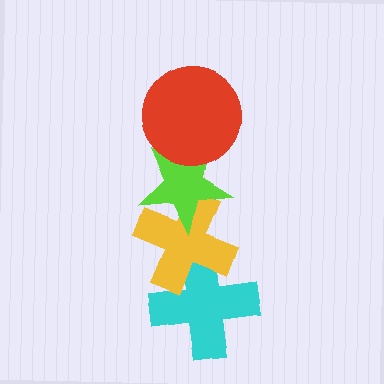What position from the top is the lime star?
The lime star is 2nd from the top.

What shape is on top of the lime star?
The red circle is on top of the lime star.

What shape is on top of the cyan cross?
The yellow cross is on top of the cyan cross.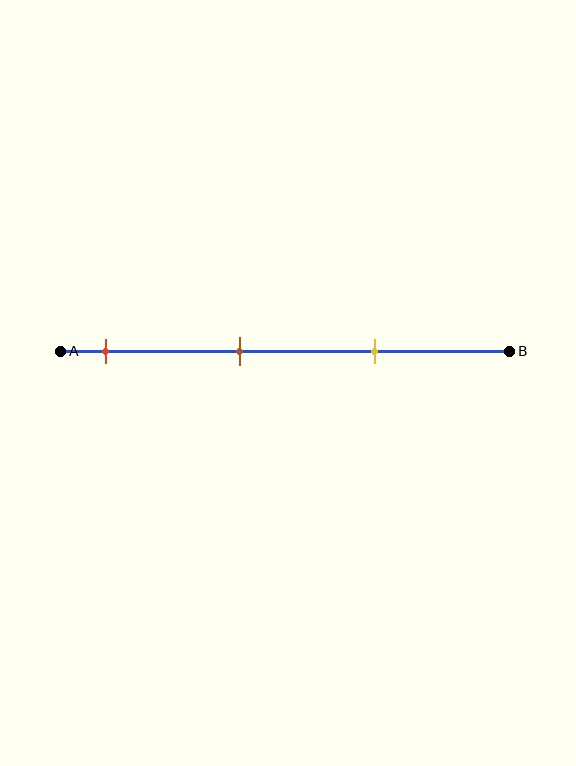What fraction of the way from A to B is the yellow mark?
The yellow mark is approximately 70% (0.7) of the way from A to B.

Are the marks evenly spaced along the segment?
Yes, the marks are approximately evenly spaced.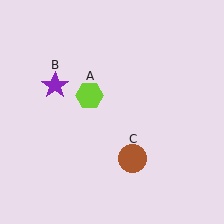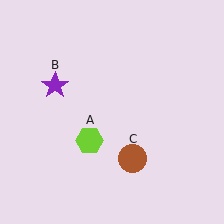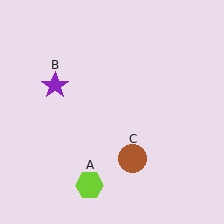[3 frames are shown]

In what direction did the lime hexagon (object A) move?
The lime hexagon (object A) moved down.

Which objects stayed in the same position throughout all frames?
Purple star (object B) and brown circle (object C) remained stationary.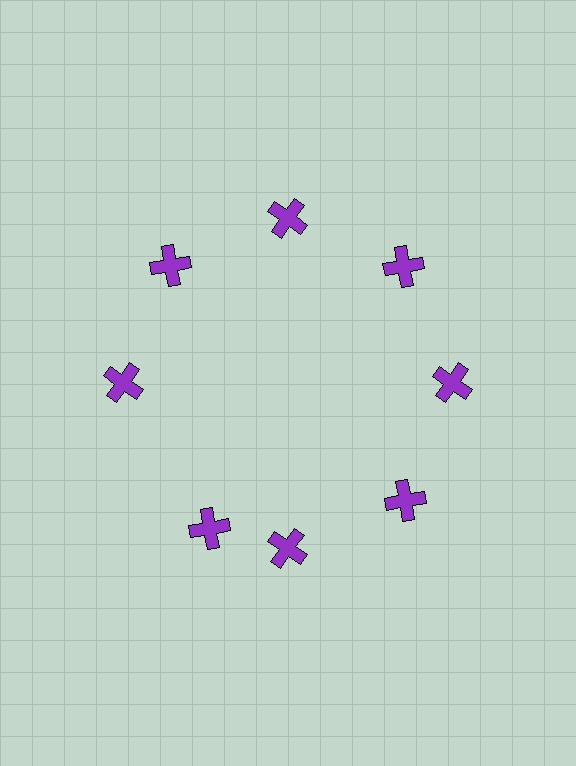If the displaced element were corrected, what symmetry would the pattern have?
It would have 8-fold rotational symmetry — the pattern would map onto itself every 45 degrees.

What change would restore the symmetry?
The symmetry would be restored by rotating it back into even spacing with its neighbors so that all 8 crosses sit at equal angles and equal distance from the center.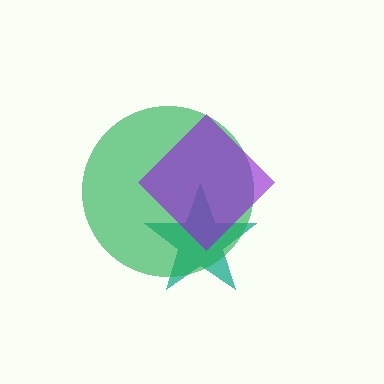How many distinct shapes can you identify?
There are 3 distinct shapes: a teal star, a green circle, a purple diamond.